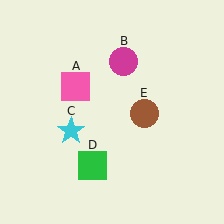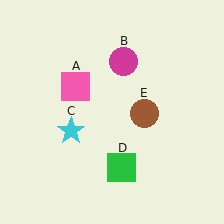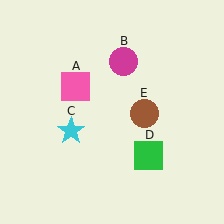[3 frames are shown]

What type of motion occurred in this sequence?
The green square (object D) rotated counterclockwise around the center of the scene.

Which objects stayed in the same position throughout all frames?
Pink square (object A) and magenta circle (object B) and cyan star (object C) and brown circle (object E) remained stationary.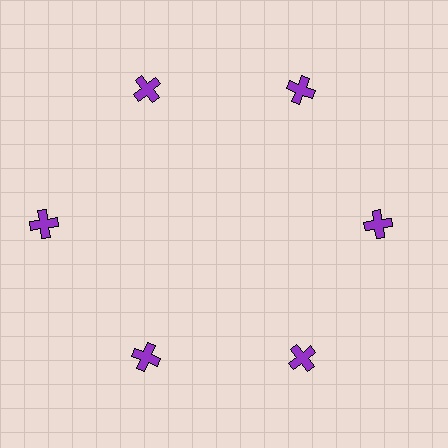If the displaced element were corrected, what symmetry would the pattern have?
It would have 6-fold rotational symmetry — the pattern would map onto itself every 60 degrees.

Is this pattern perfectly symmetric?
No. The 6 purple crosses are arranged in a ring, but one element near the 9 o'clock position is pushed outward from the center, breaking the 6-fold rotational symmetry.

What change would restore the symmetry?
The symmetry would be restored by moving it inward, back onto the ring so that all 6 crosses sit at equal angles and equal distance from the center.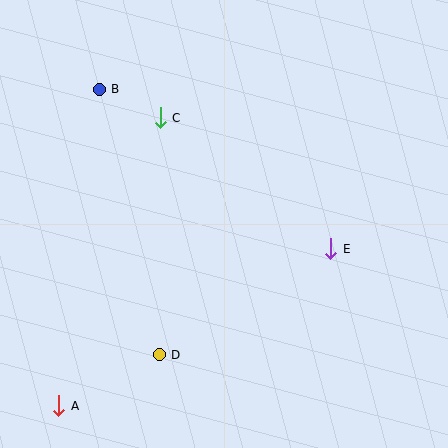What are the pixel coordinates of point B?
Point B is at (99, 89).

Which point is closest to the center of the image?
Point E at (331, 249) is closest to the center.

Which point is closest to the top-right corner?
Point E is closest to the top-right corner.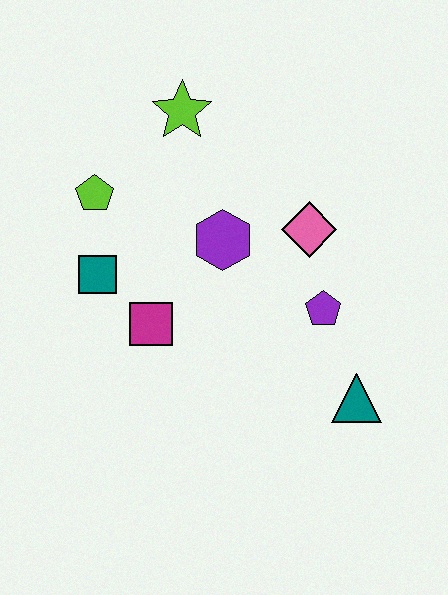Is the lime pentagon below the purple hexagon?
No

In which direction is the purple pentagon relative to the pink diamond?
The purple pentagon is below the pink diamond.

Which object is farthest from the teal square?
The teal triangle is farthest from the teal square.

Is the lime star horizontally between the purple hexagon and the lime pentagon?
Yes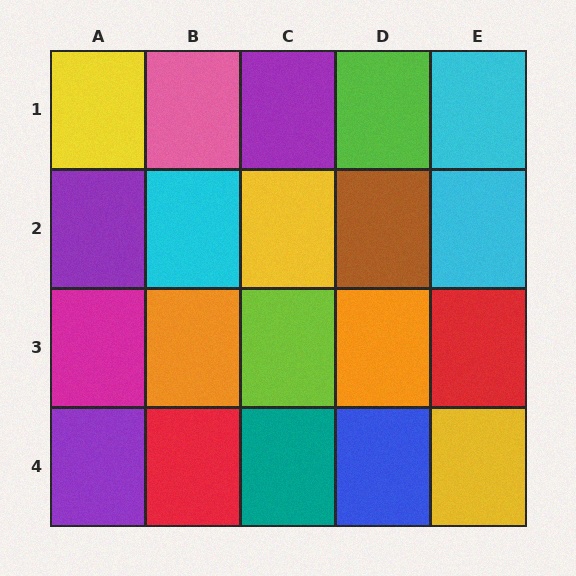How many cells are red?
2 cells are red.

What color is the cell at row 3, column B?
Orange.